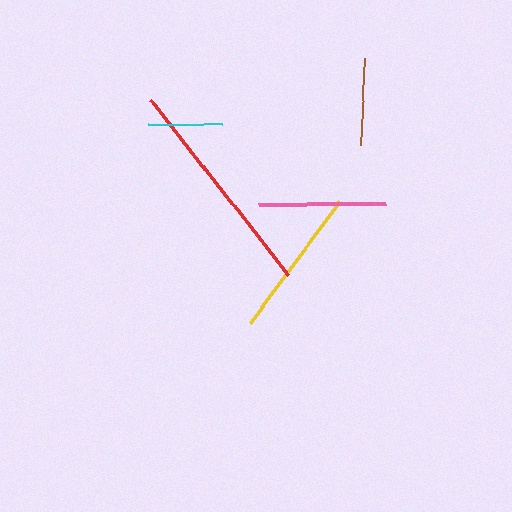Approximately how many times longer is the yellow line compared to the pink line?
The yellow line is approximately 1.2 times the length of the pink line.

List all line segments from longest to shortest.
From longest to shortest: red, yellow, pink, brown, cyan.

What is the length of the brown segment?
The brown segment is approximately 87 pixels long.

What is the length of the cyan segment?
The cyan segment is approximately 74 pixels long.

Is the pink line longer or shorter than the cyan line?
The pink line is longer than the cyan line.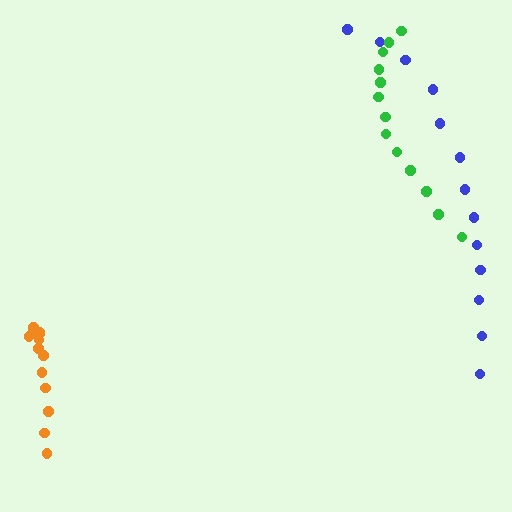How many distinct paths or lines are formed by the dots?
There are 3 distinct paths.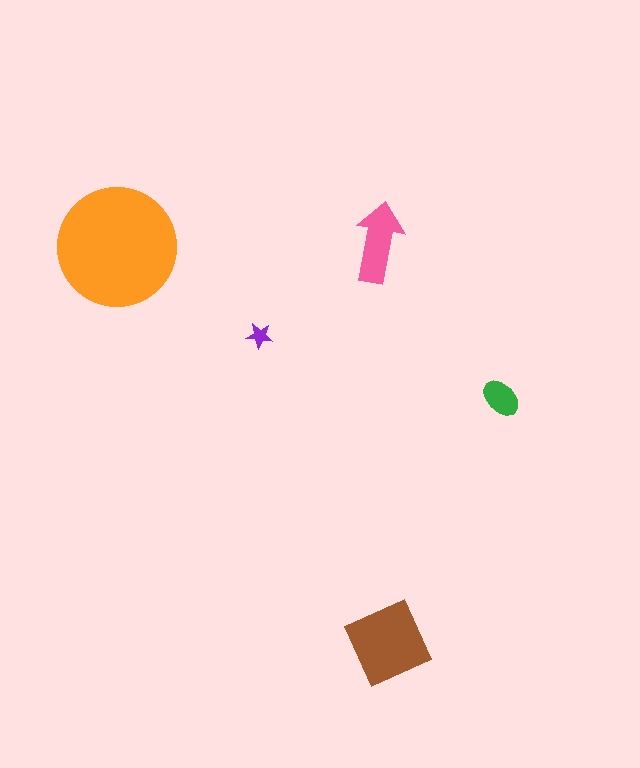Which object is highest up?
The pink arrow is topmost.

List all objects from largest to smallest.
The orange circle, the brown diamond, the pink arrow, the green ellipse, the purple star.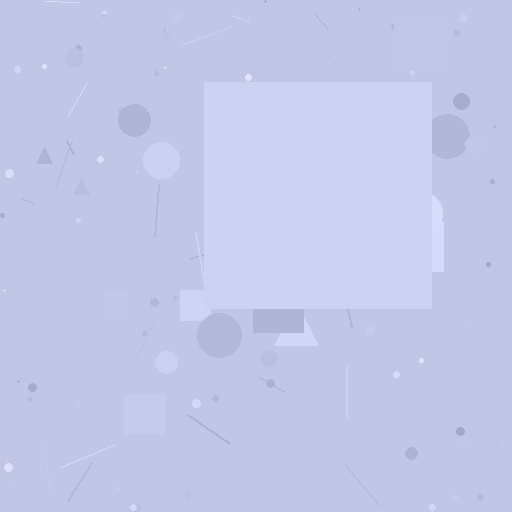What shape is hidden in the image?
A square is hidden in the image.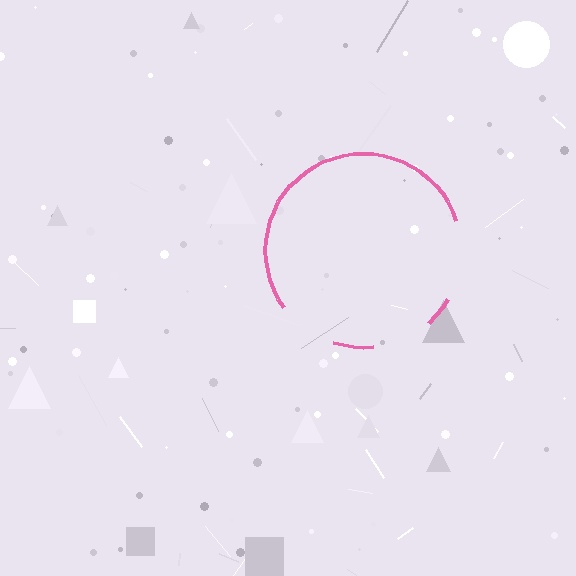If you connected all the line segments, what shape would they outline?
They would outline a circle.